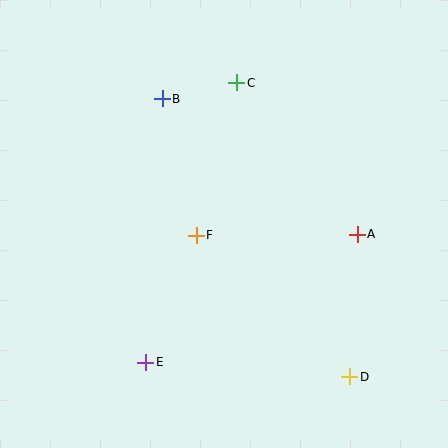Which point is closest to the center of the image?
Point F at (196, 235) is closest to the center.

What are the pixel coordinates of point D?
Point D is at (350, 377).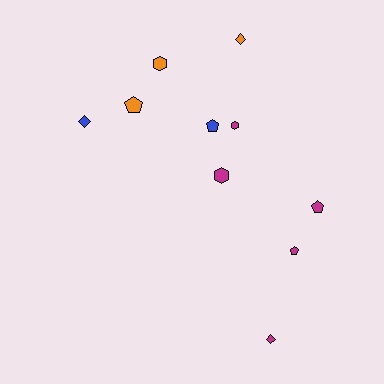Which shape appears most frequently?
Pentagon, with 4 objects.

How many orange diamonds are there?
There is 1 orange diamond.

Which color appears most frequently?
Magenta, with 5 objects.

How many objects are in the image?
There are 10 objects.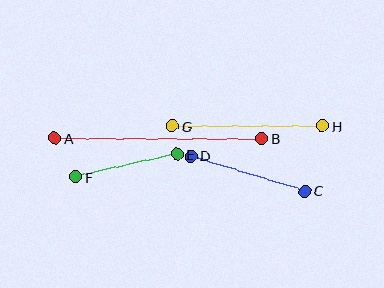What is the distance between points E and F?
The distance is approximately 104 pixels.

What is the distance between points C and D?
The distance is approximately 119 pixels.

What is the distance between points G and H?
The distance is approximately 150 pixels.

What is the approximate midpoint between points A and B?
The midpoint is at approximately (158, 139) pixels.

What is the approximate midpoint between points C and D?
The midpoint is at approximately (248, 174) pixels.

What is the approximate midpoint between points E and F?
The midpoint is at approximately (126, 166) pixels.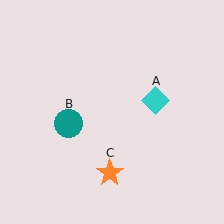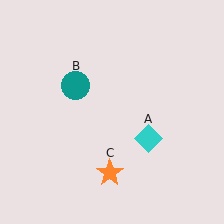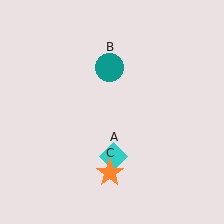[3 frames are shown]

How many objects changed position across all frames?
2 objects changed position: cyan diamond (object A), teal circle (object B).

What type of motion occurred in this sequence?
The cyan diamond (object A), teal circle (object B) rotated clockwise around the center of the scene.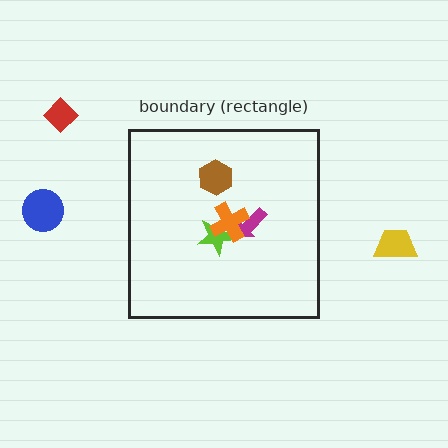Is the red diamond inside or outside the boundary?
Outside.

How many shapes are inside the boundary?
4 inside, 3 outside.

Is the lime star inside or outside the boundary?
Inside.